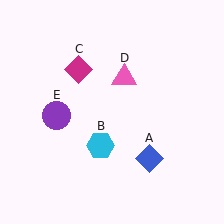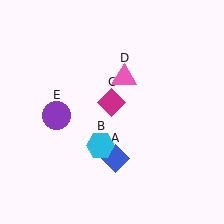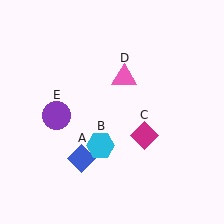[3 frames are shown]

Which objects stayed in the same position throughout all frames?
Cyan hexagon (object B) and pink triangle (object D) and purple circle (object E) remained stationary.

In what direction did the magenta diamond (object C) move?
The magenta diamond (object C) moved down and to the right.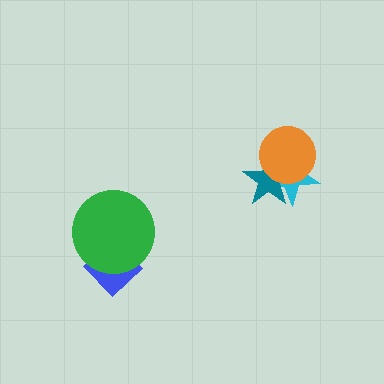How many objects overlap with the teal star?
2 objects overlap with the teal star.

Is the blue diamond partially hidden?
Yes, it is partially covered by another shape.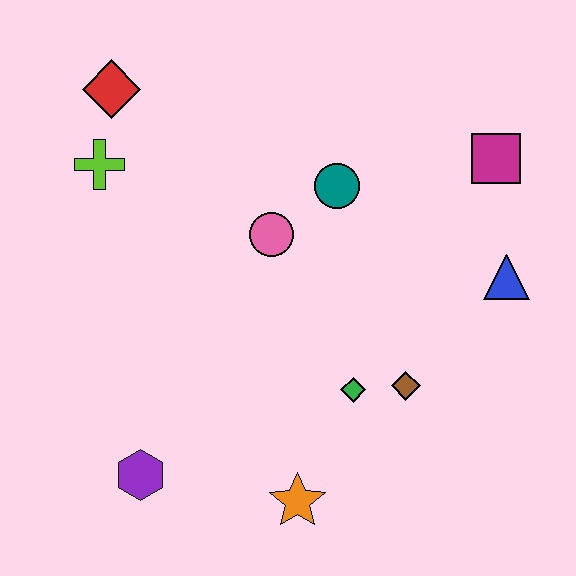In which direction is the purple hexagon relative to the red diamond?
The purple hexagon is below the red diamond.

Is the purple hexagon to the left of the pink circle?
Yes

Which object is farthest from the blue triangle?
The red diamond is farthest from the blue triangle.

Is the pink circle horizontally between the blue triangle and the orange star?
No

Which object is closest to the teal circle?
The pink circle is closest to the teal circle.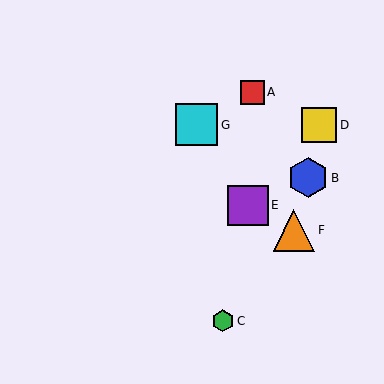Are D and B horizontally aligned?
No, D is at y≈125 and B is at y≈178.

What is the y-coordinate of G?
Object G is at y≈125.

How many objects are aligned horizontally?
2 objects (D, G) are aligned horizontally.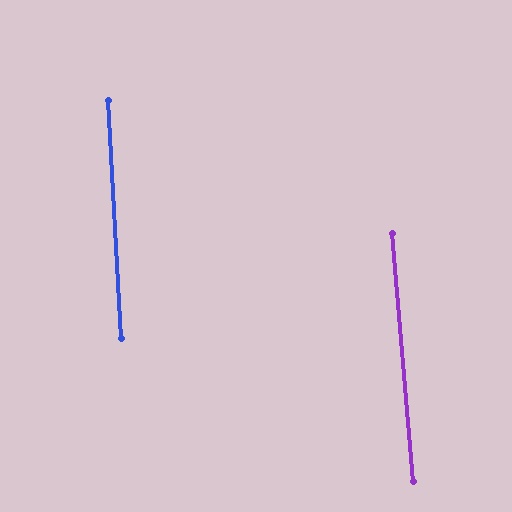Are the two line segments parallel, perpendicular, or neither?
Parallel — their directions differ by only 1.7°.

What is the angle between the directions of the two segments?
Approximately 2 degrees.